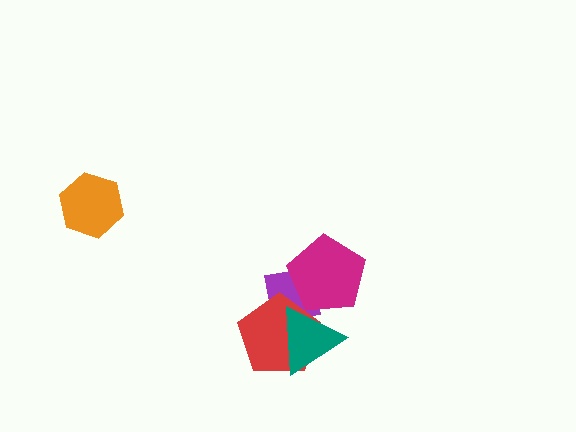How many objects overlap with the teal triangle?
3 objects overlap with the teal triangle.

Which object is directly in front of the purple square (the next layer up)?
The red pentagon is directly in front of the purple square.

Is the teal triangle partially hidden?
Yes, it is partially covered by another shape.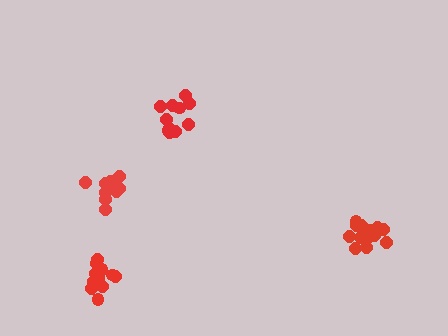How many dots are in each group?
Group 1: 10 dots, Group 2: 11 dots, Group 3: 16 dots, Group 4: 15 dots (52 total).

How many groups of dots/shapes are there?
There are 4 groups.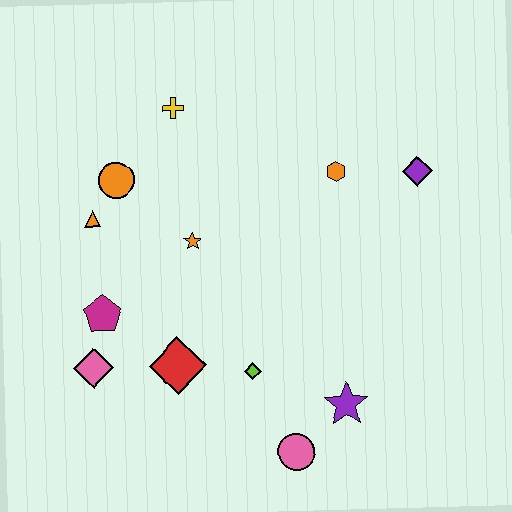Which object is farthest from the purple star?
The yellow cross is farthest from the purple star.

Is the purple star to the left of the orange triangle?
No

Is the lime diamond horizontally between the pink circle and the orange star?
Yes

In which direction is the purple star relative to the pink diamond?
The purple star is to the right of the pink diamond.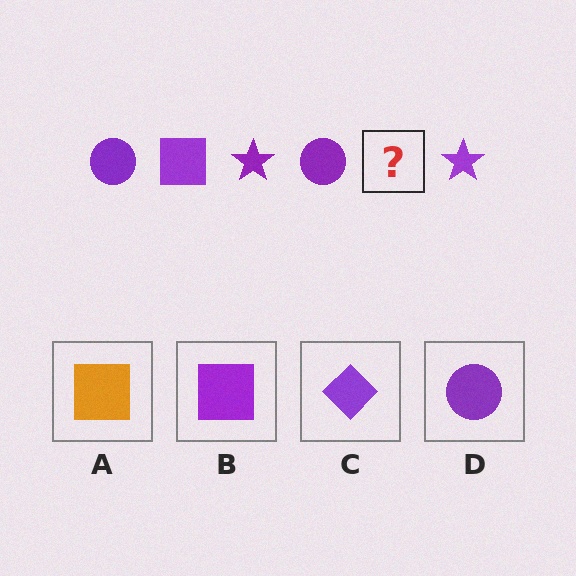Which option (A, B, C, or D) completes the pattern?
B.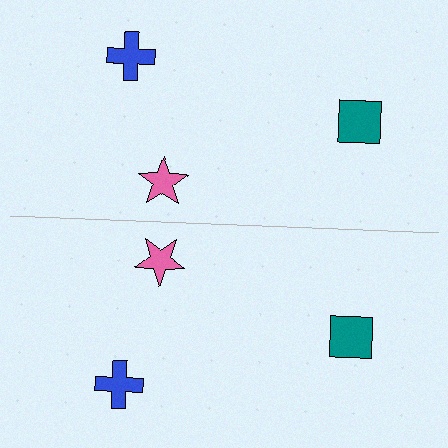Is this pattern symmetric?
Yes, this pattern has bilateral (reflection) symmetry.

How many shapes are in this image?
There are 6 shapes in this image.